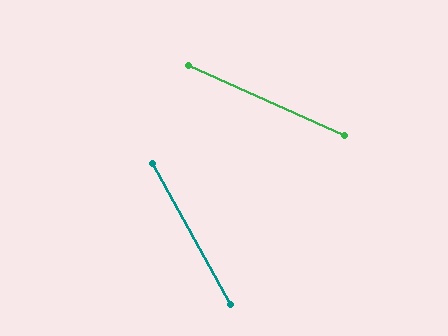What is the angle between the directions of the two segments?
Approximately 37 degrees.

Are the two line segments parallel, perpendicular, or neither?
Neither parallel nor perpendicular — they differ by about 37°.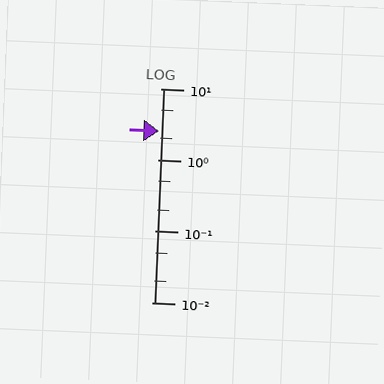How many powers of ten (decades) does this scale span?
The scale spans 3 decades, from 0.01 to 10.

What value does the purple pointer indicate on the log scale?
The pointer indicates approximately 2.5.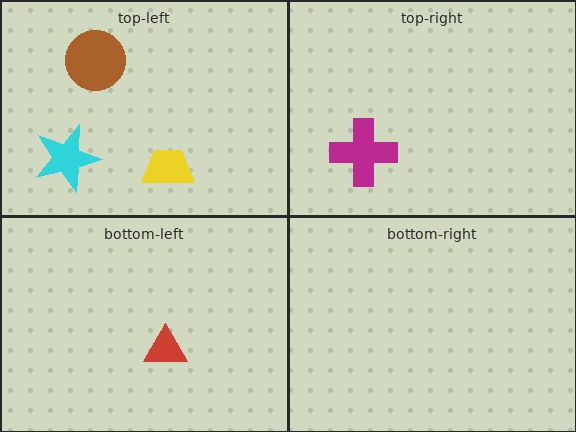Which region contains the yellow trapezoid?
The top-left region.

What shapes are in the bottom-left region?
The red triangle.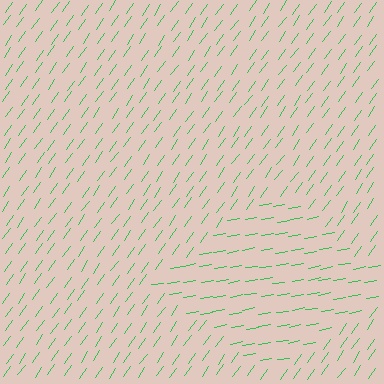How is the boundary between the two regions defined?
The boundary is defined purely by a change in line orientation (approximately 45 degrees difference). All lines are the same color and thickness.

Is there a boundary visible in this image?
Yes, there is a texture boundary formed by a change in line orientation.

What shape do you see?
I see a diamond.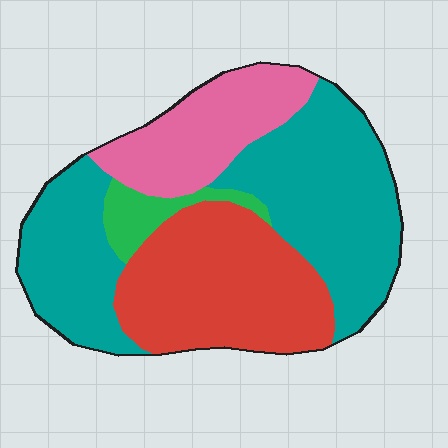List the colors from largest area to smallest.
From largest to smallest: teal, red, pink, green.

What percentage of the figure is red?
Red covers roughly 30% of the figure.